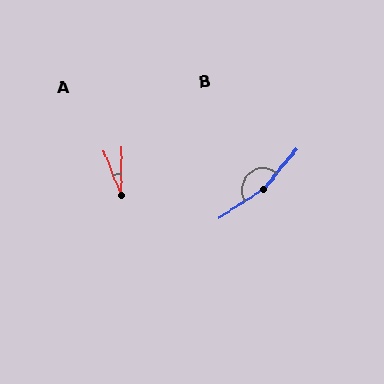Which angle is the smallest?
A, at approximately 22 degrees.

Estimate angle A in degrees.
Approximately 22 degrees.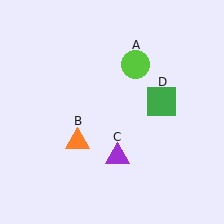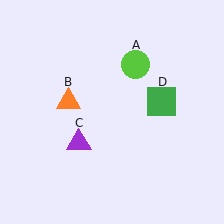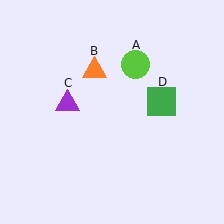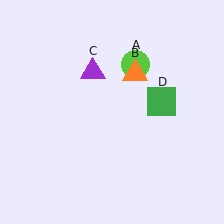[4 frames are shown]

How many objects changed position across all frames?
2 objects changed position: orange triangle (object B), purple triangle (object C).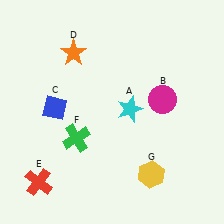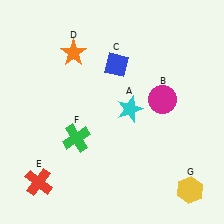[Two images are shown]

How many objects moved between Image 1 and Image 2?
2 objects moved between the two images.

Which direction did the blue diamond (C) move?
The blue diamond (C) moved right.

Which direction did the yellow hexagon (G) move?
The yellow hexagon (G) moved right.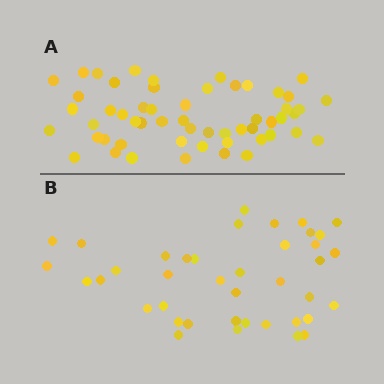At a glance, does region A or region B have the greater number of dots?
Region A (the top region) has more dots.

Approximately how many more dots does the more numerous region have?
Region A has approximately 15 more dots than region B.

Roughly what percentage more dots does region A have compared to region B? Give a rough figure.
About 40% more.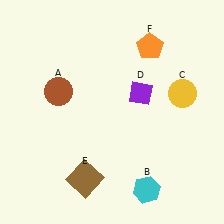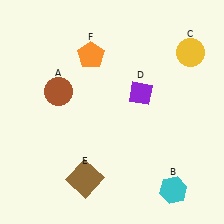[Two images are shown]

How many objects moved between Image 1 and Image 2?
3 objects moved between the two images.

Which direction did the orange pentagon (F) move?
The orange pentagon (F) moved left.